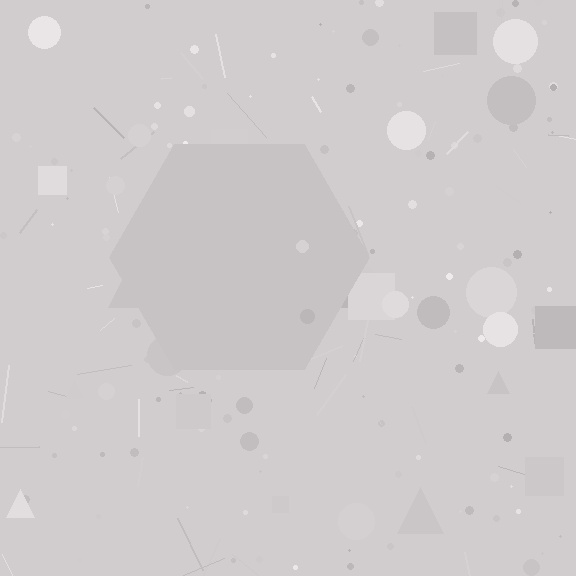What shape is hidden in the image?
A hexagon is hidden in the image.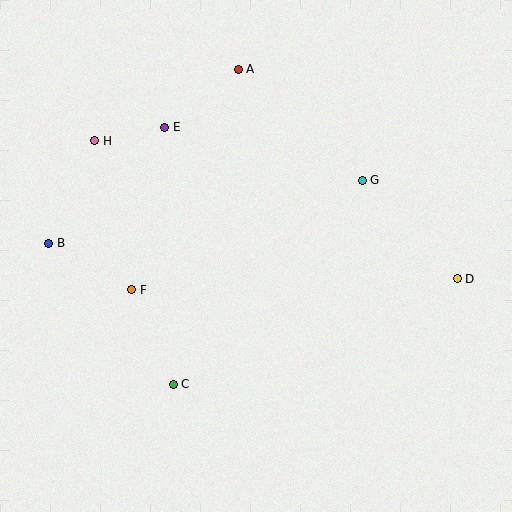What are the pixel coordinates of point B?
Point B is at (49, 243).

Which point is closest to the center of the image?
Point F at (132, 290) is closest to the center.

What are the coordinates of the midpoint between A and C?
The midpoint between A and C is at (206, 227).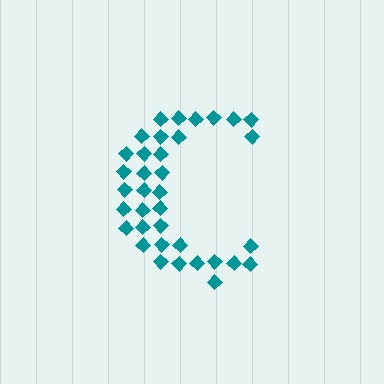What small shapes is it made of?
It is made of small diamonds.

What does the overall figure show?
The overall figure shows the letter C.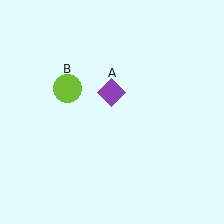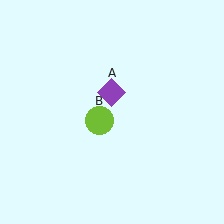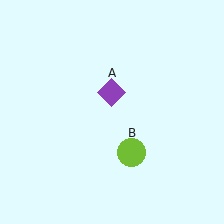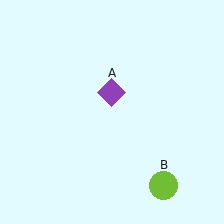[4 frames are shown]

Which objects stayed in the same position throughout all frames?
Purple diamond (object A) remained stationary.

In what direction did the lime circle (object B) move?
The lime circle (object B) moved down and to the right.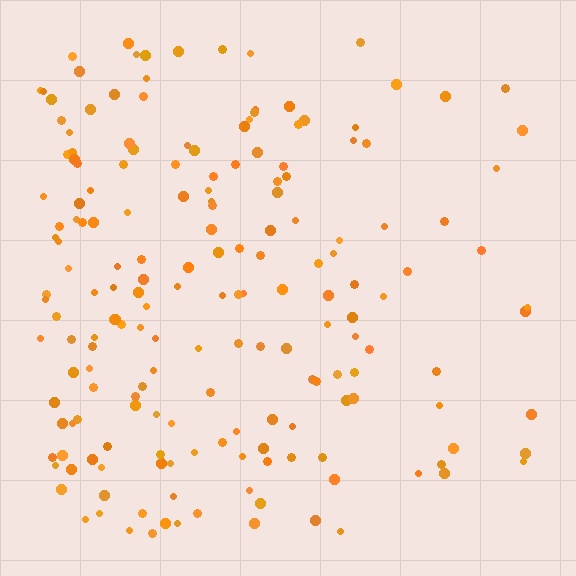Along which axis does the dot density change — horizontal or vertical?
Horizontal.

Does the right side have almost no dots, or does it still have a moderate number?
Still a moderate number, just noticeably fewer than the left.